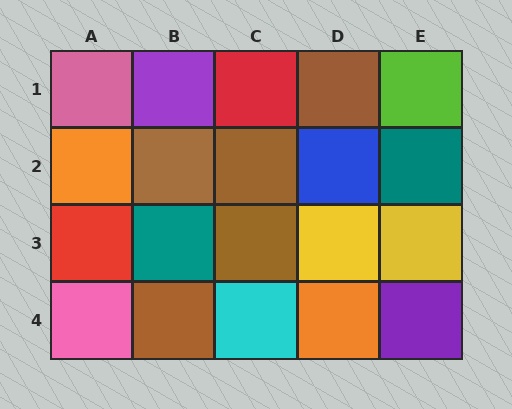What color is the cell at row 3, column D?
Yellow.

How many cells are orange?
2 cells are orange.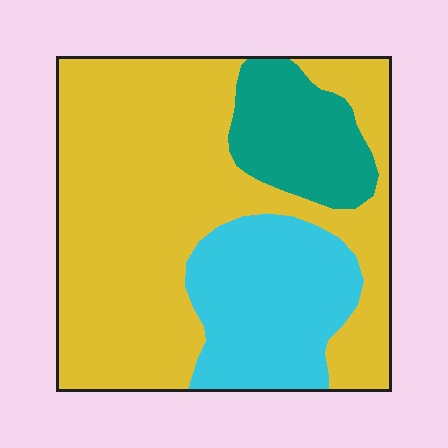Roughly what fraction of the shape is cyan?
Cyan takes up about one fifth (1/5) of the shape.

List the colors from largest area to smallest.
From largest to smallest: yellow, cyan, teal.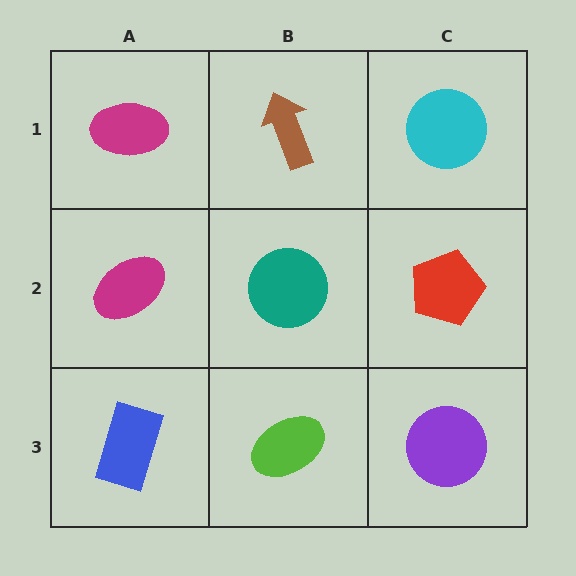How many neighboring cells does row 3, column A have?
2.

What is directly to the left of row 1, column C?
A brown arrow.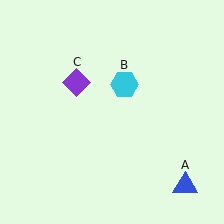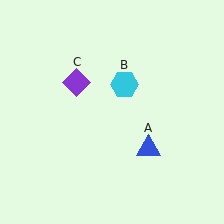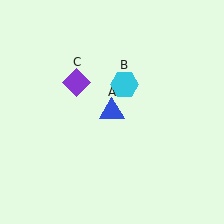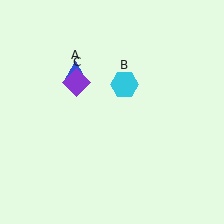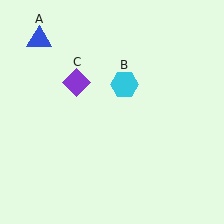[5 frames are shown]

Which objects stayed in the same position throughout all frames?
Cyan hexagon (object B) and purple diamond (object C) remained stationary.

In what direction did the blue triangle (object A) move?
The blue triangle (object A) moved up and to the left.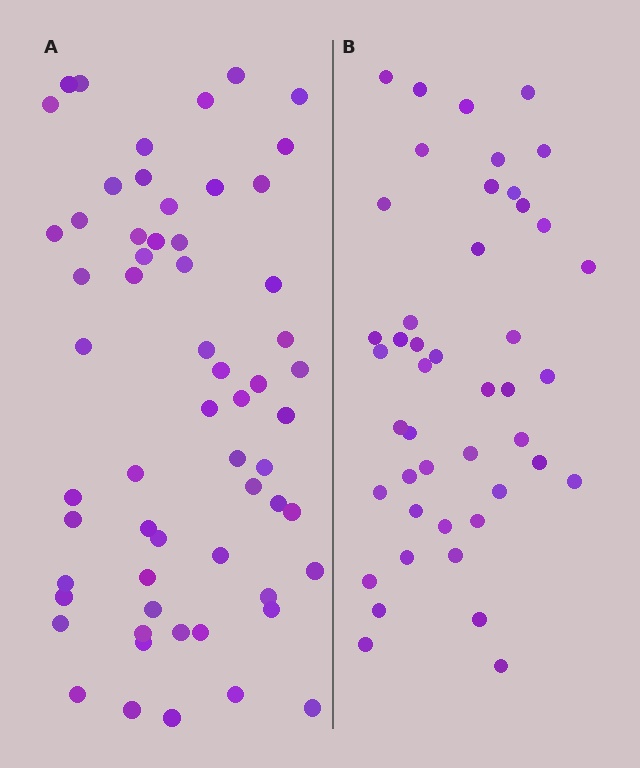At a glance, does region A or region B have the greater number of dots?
Region A (the left region) has more dots.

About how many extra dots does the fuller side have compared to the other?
Region A has approximately 15 more dots than region B.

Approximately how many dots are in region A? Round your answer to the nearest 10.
About 60 dots.